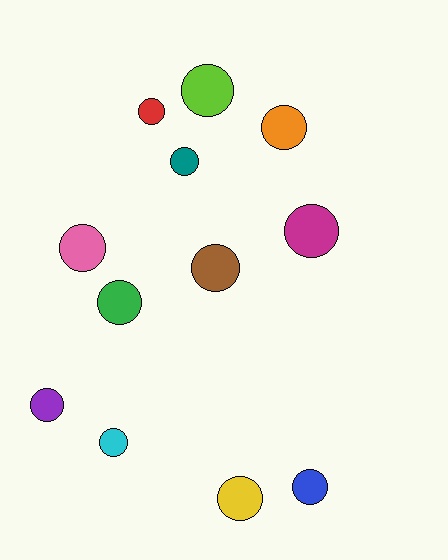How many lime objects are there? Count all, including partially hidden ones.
There is 1 lime object.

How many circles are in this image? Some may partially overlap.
There are 12 circles.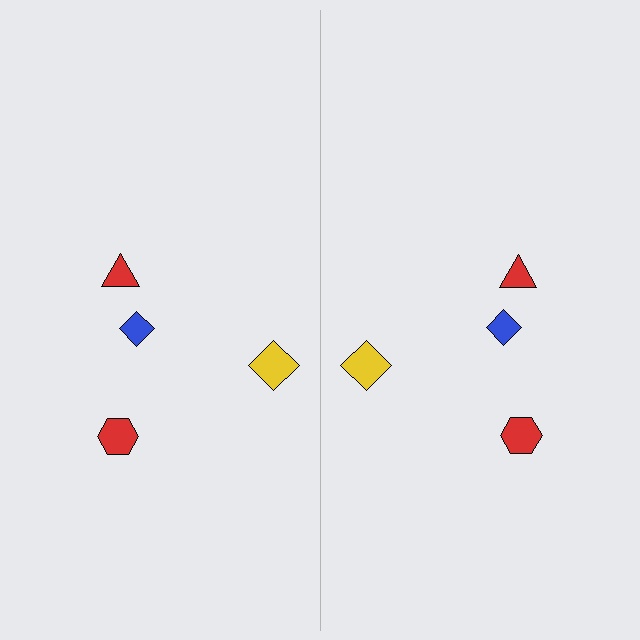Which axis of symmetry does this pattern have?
The pattern has a vertical axis of symmetry running through the center of the image.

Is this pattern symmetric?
Yes, this pattern has bilateral (reflection) symmetry.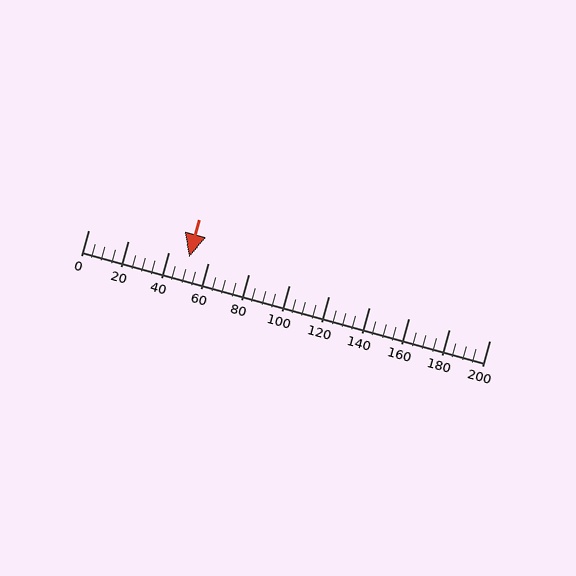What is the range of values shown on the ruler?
The ruler shows values from 0 to 200.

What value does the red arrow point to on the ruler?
The red arrow points to approximately 50.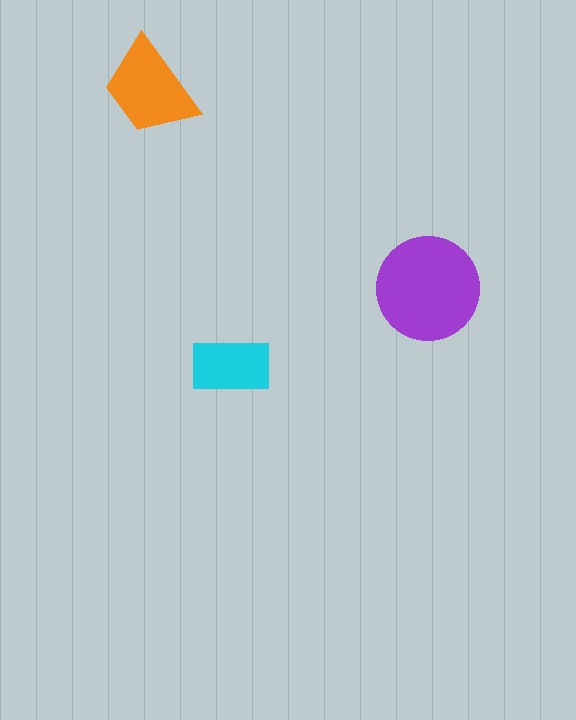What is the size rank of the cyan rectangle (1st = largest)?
3rd.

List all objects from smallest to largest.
The cyan rectangle, the orange trapezoid, the purple circle.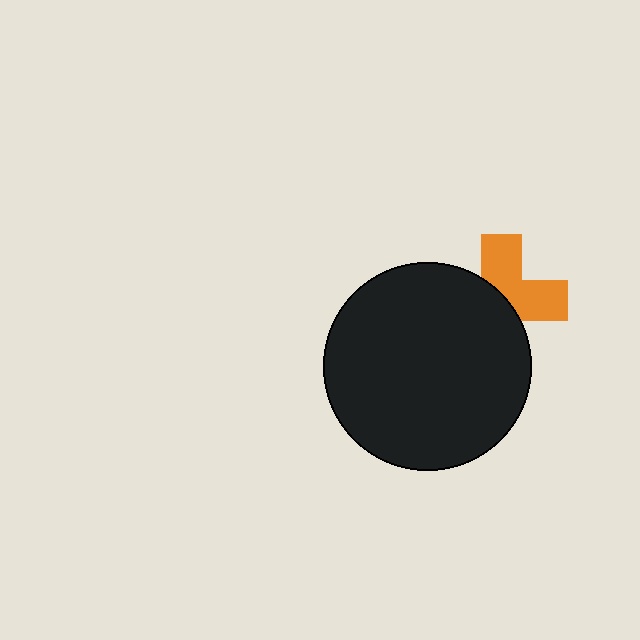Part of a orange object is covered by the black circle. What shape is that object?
It is a cross.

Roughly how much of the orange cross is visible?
About half of it is visible (roughly 47%).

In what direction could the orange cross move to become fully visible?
The orange cross could move toward the upper-right. That would shift it out from behind the black circle entirely.